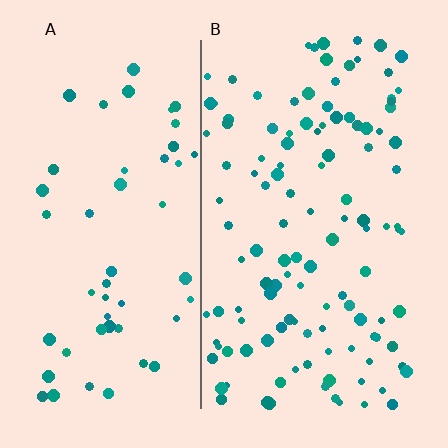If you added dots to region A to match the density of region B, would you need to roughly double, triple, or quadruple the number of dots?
Approximately double.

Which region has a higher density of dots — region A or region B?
B (the right).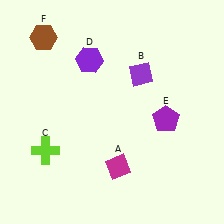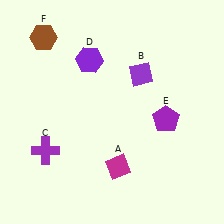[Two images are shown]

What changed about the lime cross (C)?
In Image 1, C is lime. In Image 2, it changed to purple.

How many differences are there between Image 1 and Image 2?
There is 1 difference between the two images.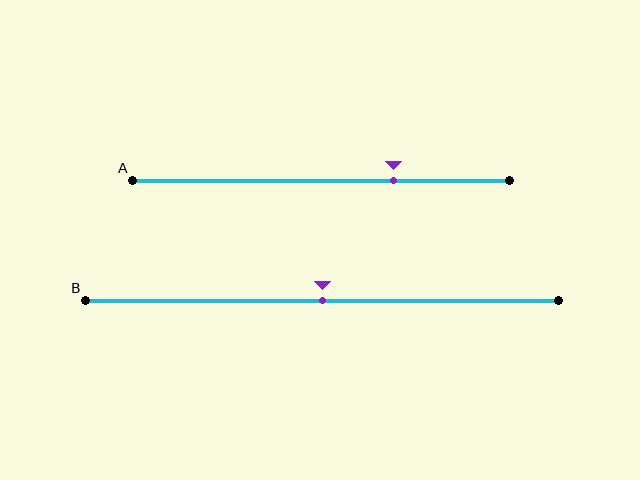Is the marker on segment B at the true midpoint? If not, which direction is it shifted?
Yes, the marker on segment B is at the true midpoint.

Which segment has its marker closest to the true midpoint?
Segment B has its marker closest to the true midpoint.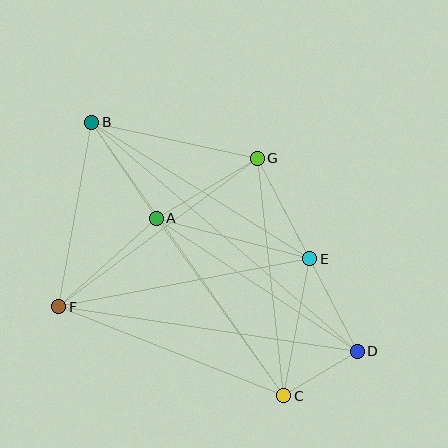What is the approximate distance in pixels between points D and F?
The distance between D and F is approximately 302 pixels.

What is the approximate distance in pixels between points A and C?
The distance between A and C is approximately 219 pixels.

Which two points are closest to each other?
Points C and D are closest to each other.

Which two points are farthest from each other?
Points B and D are farthest from each other.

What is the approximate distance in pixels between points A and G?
The distance between A and G is approximately 117 pixels.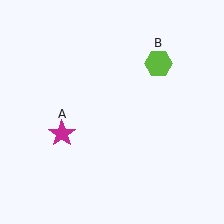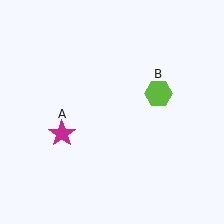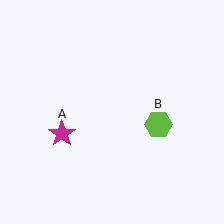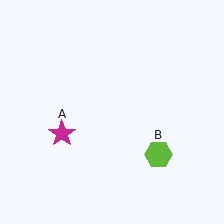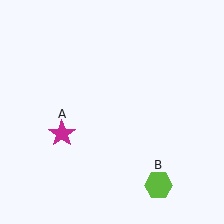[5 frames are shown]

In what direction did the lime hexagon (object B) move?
The lime hexagon (object B) moved down.